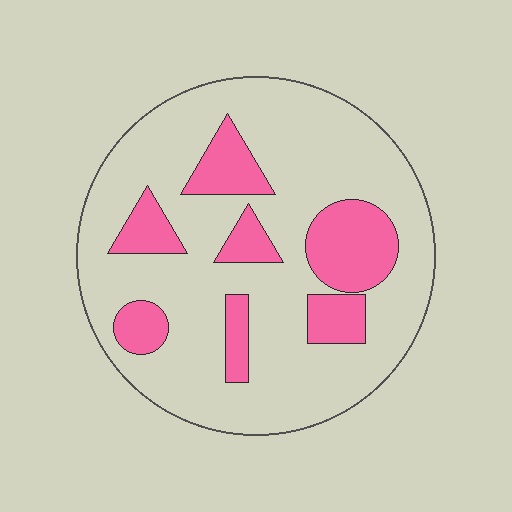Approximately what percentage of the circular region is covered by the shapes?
Approximately 25%.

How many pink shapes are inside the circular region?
7.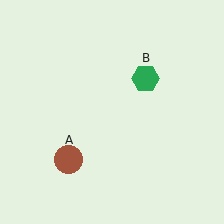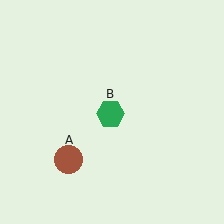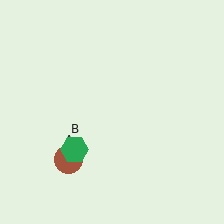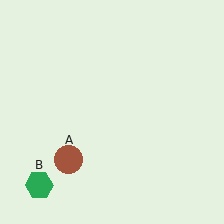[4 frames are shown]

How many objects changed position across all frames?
1 object changed position: green hexagon (object B).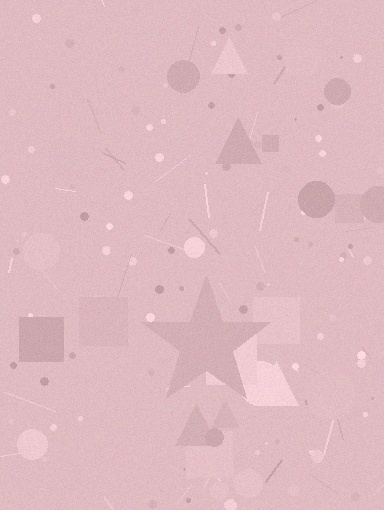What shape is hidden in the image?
A star is hidden in the image.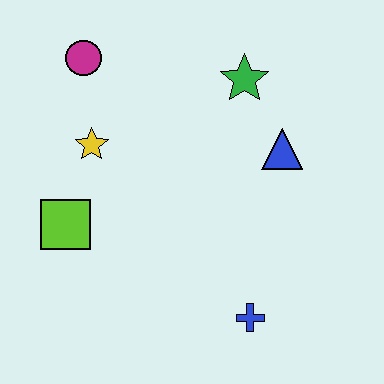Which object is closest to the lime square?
The yellow star is closest to the lime square.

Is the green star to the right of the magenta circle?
Yes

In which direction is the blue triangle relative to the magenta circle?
The blue triangle is to the right of the magenta circle.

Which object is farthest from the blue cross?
The magenta circle is farthest from the blue cross.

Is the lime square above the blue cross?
Yes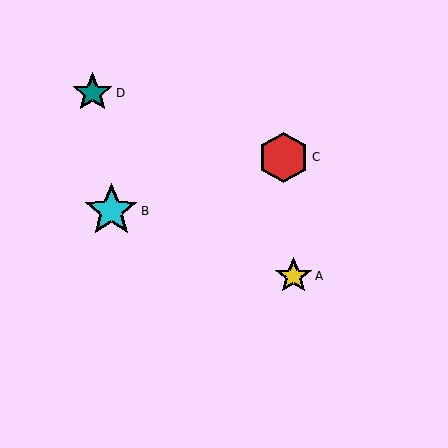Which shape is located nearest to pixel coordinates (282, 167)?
The red hexagon (labeled C) at (284, 157) is nearest to that location.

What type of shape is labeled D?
Shape D is a teal star.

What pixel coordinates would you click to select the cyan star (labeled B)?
Click at (111, 211) to select the cyan star B.